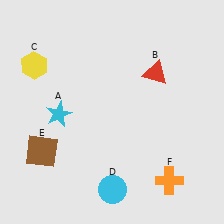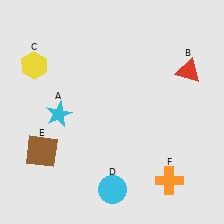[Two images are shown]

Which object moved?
The red triangle (B) moved right.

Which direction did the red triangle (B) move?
The red triangle (B) moved right.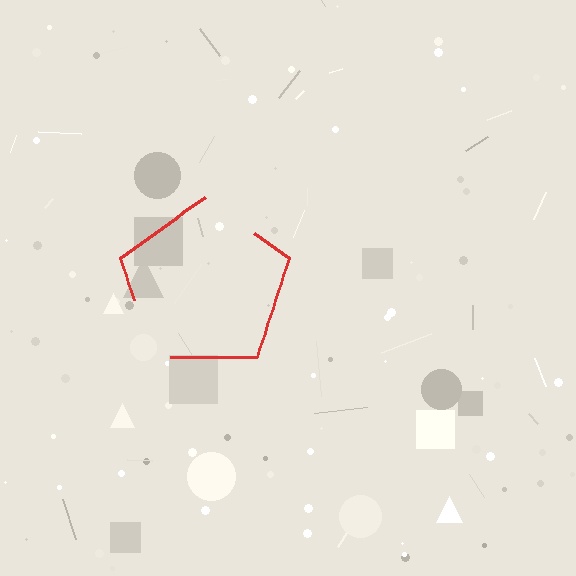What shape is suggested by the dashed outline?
The dashed outline suggests a pentagon.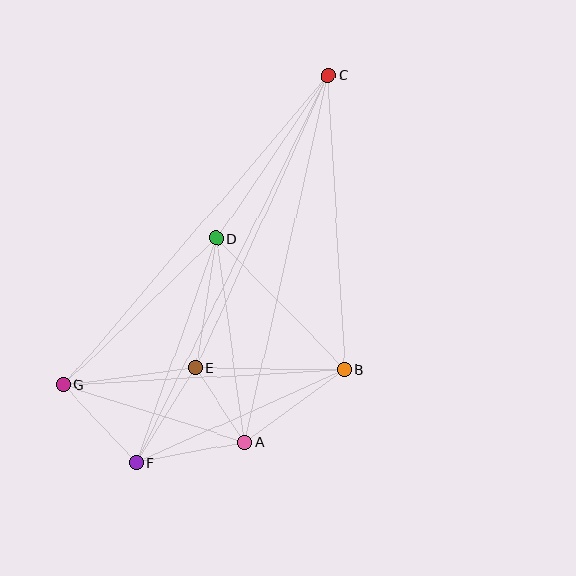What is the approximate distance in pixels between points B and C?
The distance between B and C is approximately 294 pixels.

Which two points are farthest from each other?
Points C and F are farthest from each other.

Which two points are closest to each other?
Points A and E are closest to each other.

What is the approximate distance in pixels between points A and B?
The distance between A and B is approximately 124 pixels.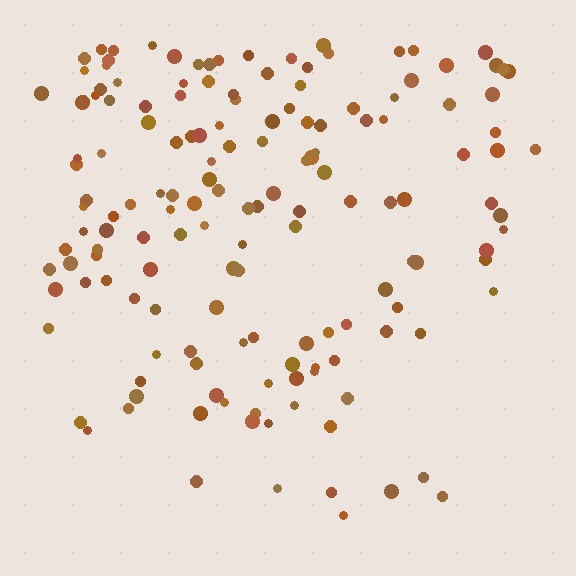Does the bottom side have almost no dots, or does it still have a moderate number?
Still a moderate number, just noticeably fewer than the top.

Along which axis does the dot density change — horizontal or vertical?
Vertical.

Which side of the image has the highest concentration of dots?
The top.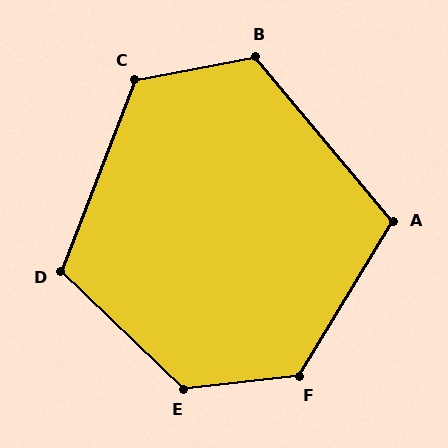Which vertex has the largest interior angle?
E, at approximately 130 degrees.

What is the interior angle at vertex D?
Approximately 113 degrees (obtuse).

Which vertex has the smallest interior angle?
A, at approximately 108 degrees.